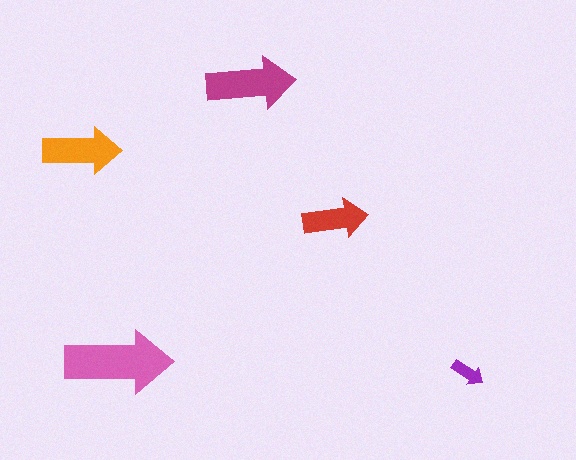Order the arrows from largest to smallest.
the pink one, the magenta one, the orange one, the red one, the purple one.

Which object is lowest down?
The purple arrow is bottommost.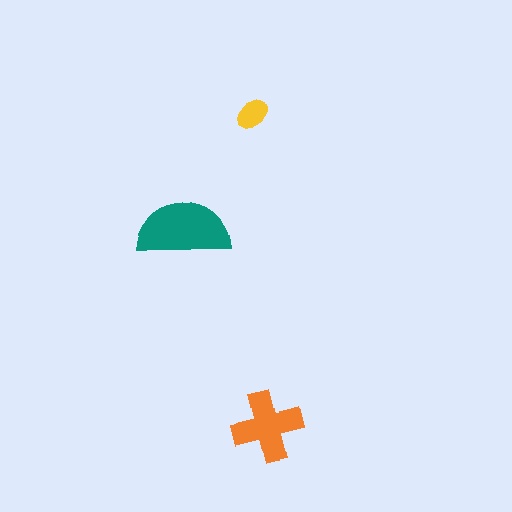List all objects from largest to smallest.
The teal semicircle, the orange cross, the yellow ellipse.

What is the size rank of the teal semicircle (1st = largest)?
1st.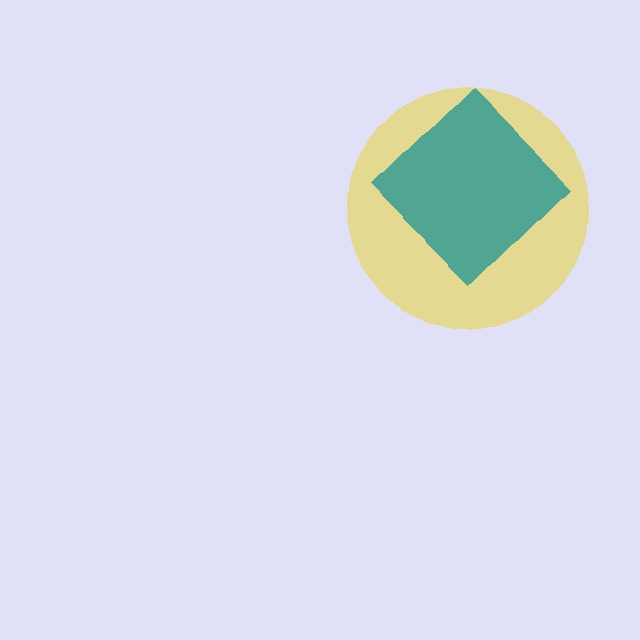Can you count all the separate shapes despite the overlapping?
Yes, there are 2 separate shapes.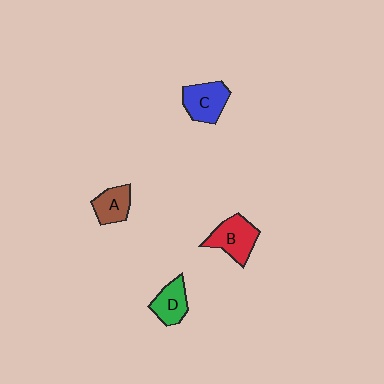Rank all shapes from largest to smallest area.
From largest to smallest: B (red), C (blue), D (green), A (brown).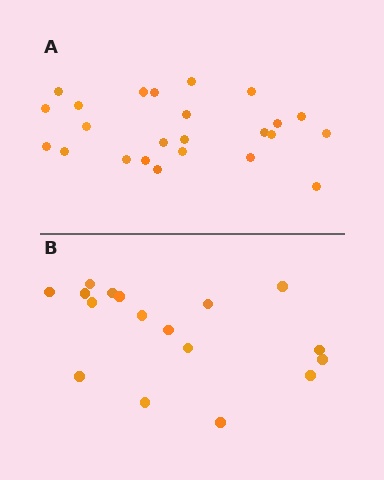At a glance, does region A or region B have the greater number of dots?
Region A (the top region) has more dots.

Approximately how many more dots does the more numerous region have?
Region A has roughly 8 or so more dots than region B.